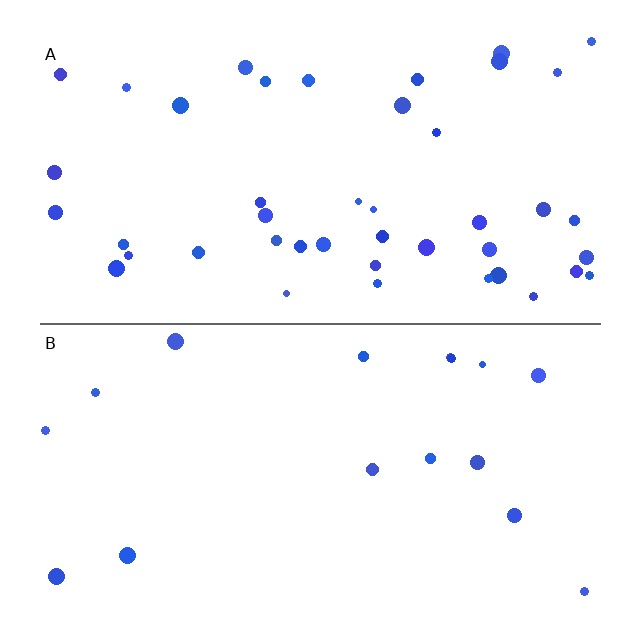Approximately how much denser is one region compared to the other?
Approximately 2.7× — region A over region B.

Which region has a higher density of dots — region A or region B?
A (the top).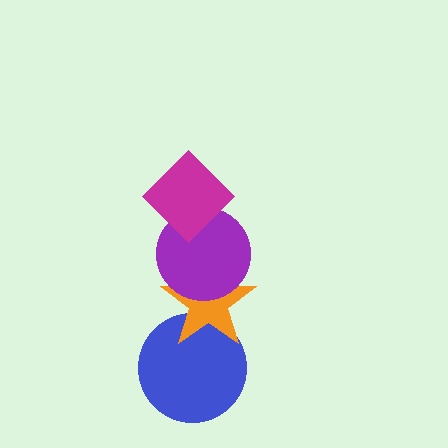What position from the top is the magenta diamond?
The magenta diamond is 1st from the top.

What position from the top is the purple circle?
The purple circle is 2nd from the top.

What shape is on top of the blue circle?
The orange star is on top of the blue circle.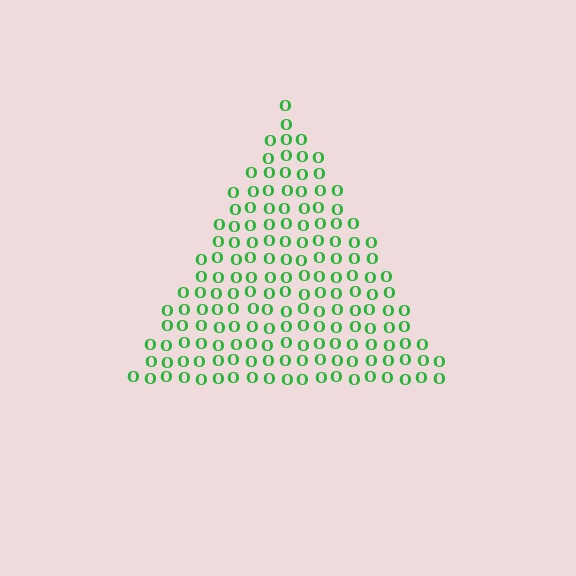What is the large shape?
The large shape is a triangle.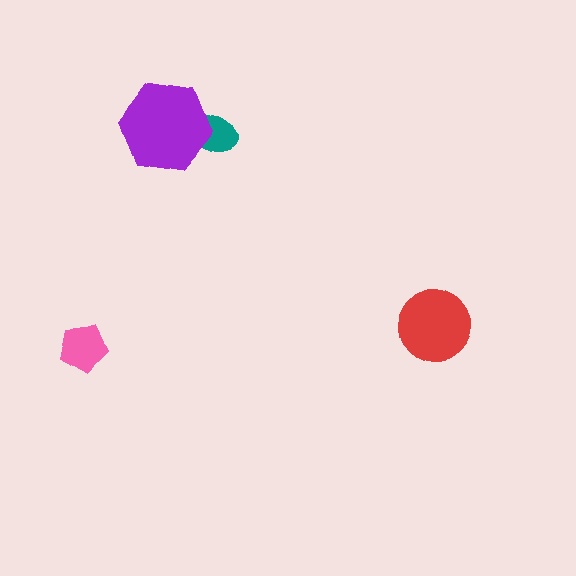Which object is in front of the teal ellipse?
The purple hexagon is in front of the teal ellipse.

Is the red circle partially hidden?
No, no other shape covers it.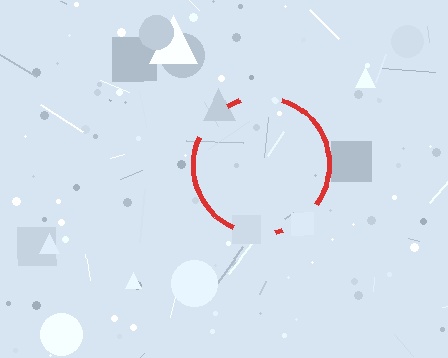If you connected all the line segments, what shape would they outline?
They would outline a circle.